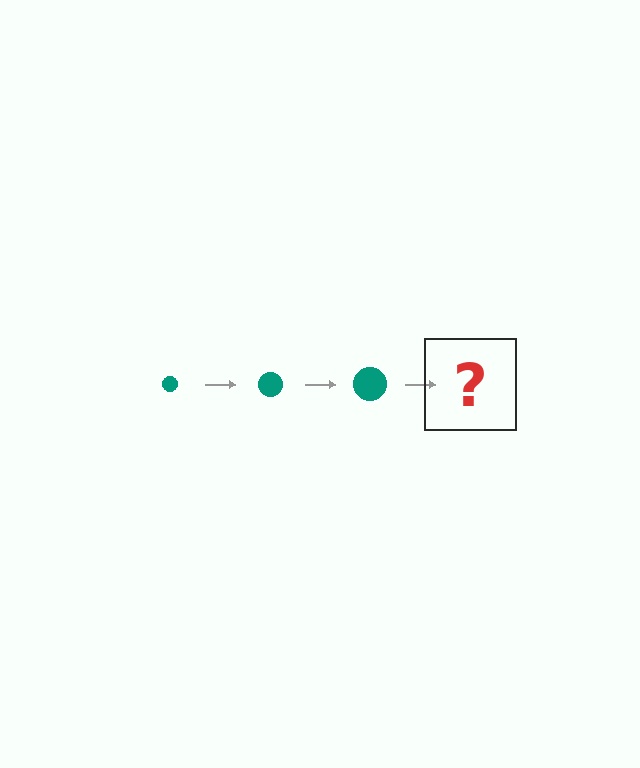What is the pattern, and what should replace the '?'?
The pattern is that the circle gets progressively larger each step. The '?' should be a teal circle, larger than the previous one.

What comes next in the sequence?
The next element should be a teal circle, larger than the previous one.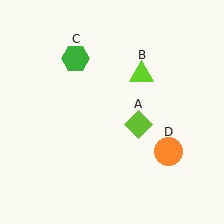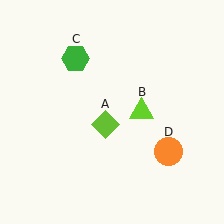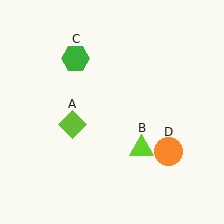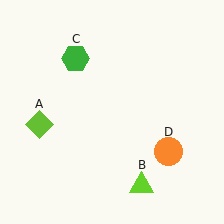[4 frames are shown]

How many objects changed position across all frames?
2 objects changed position: lime diamond (object A), lime triangle (object B).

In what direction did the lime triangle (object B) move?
The lime triangle (object B) moved down.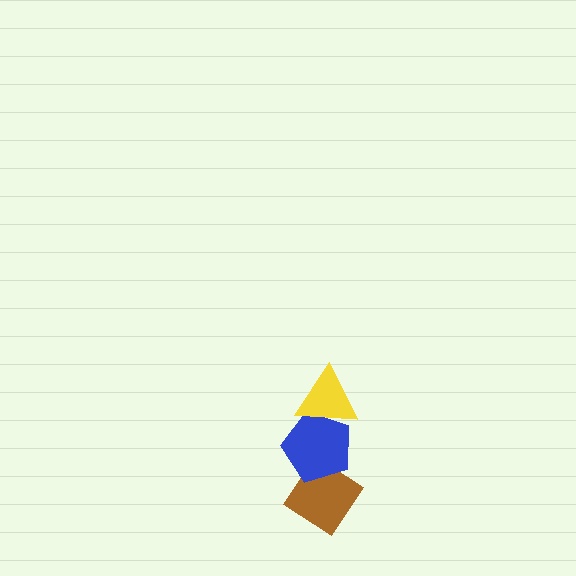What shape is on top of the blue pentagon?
The yellow triangle is on top of the blue pentagon.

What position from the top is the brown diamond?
The brown diamond is 3rd from the top.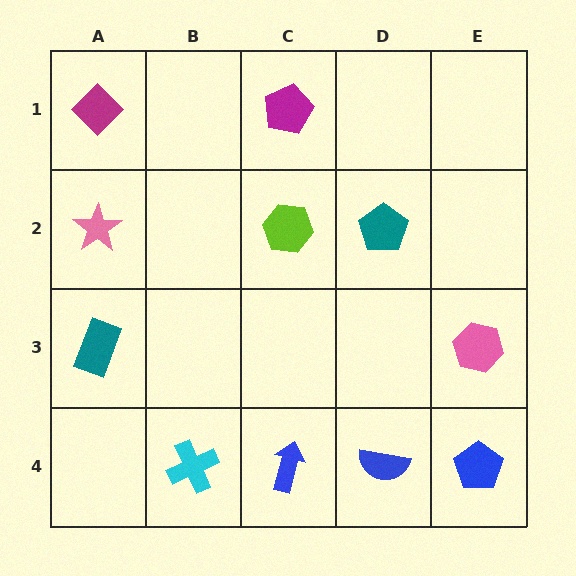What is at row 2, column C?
A lime hexagon.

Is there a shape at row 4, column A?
No, that cell is empty.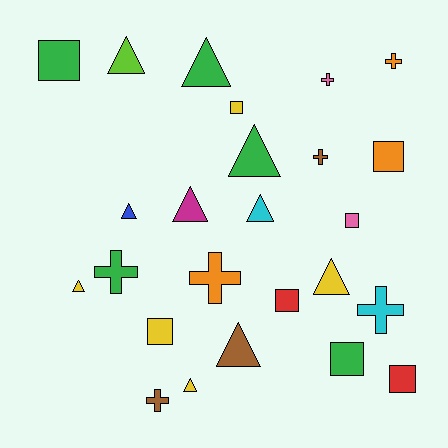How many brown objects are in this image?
There are 3 brown objects.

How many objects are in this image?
There are 25 objects.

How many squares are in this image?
There are 8 squares.